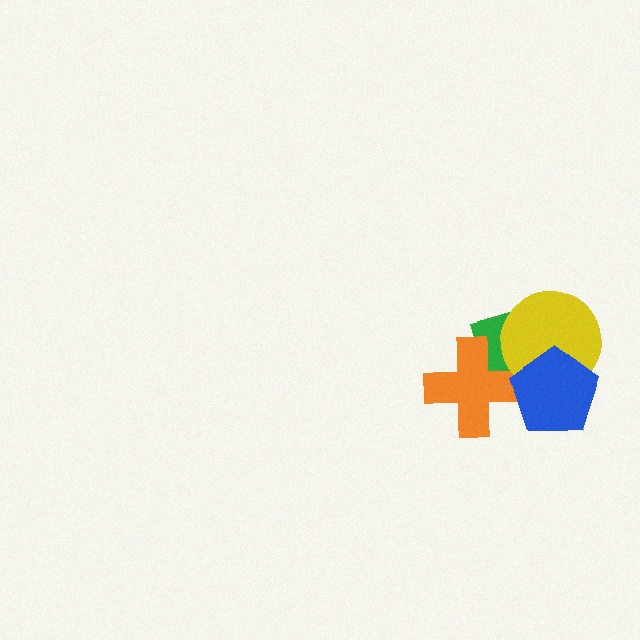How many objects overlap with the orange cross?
3 objects overlap with the orange cross.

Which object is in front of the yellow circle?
The blue pentagon is in front of the yellow circle.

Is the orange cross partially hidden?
Yes, it is partially covered by another shape.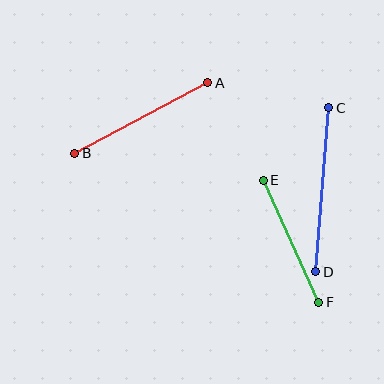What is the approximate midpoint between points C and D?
The midpoint is at approximately (322, 190) pixels.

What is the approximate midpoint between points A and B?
The midpoint is at approximately (141, 118) pixels.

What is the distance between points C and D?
The distance is approximately 165 pixels.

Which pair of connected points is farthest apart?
Points C and D are farthest apart.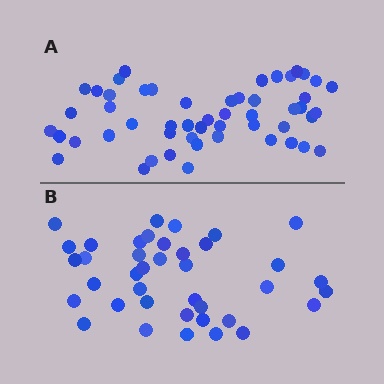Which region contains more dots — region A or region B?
Region A (the top region) has more dots.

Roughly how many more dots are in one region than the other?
Region A has approximately 15 more dots than region B.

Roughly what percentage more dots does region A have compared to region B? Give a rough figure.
About 35% more.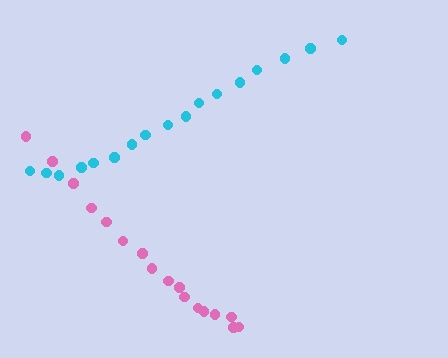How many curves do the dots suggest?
There are 2 distinct paths.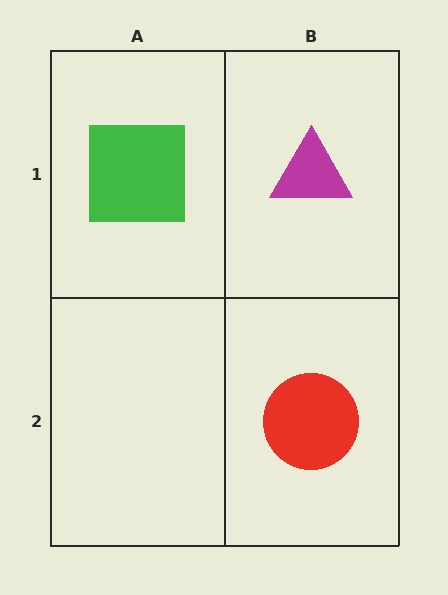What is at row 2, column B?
A red circle.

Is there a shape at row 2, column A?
No, that cell is empty.